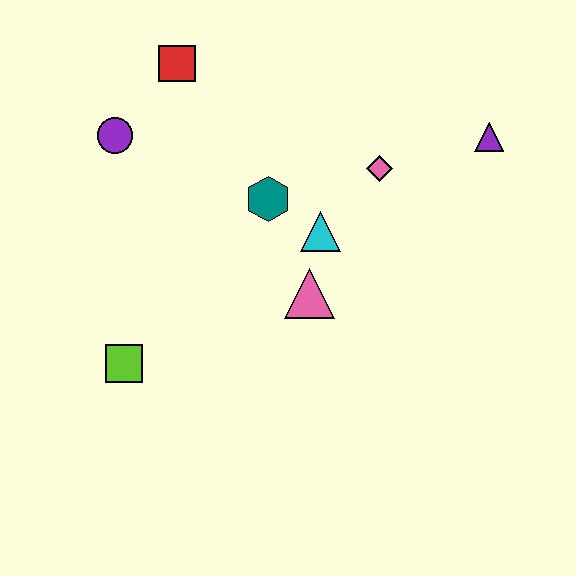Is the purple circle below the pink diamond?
No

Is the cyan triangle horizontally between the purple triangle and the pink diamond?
No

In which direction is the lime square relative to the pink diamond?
The lime square is to the left of the pink diamond.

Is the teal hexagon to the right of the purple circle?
Yes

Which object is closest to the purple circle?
The red square is closest to the purple circle.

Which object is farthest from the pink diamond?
The lime square is farthest from the pink diamond.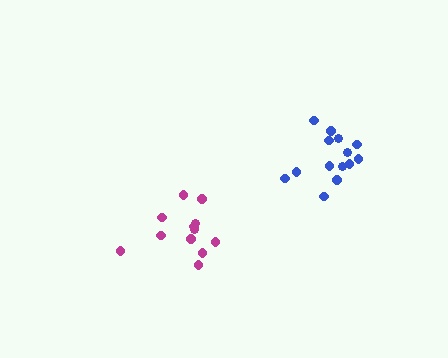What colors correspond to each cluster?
The clusters are colored: blue, magenta.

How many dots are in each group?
Group 1: 14 dots, Group 2: 12 dots (26 total).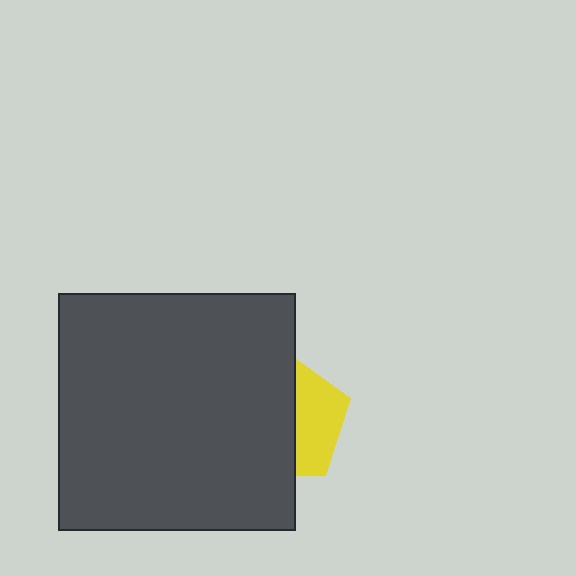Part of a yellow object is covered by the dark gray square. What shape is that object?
It is a pentagon.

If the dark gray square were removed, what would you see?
You would see the complete yellow pentagon.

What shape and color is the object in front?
The object in front is a dark gray square.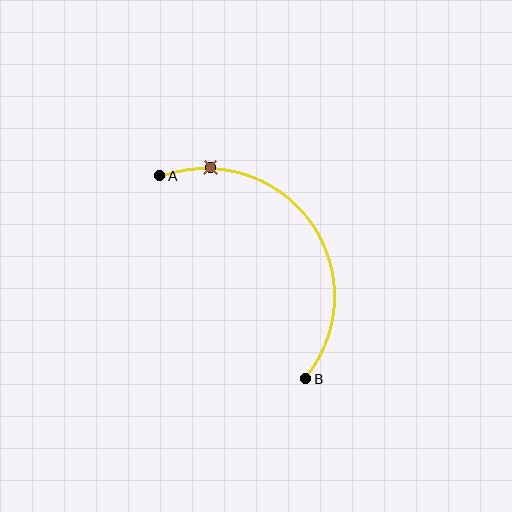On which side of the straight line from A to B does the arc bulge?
The arc bulges above and to the right of the straight line connecting A and B.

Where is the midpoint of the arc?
The arc midpoint is the point on the curve farthest from the straight line joining A and B. It sits above and to the right of that line.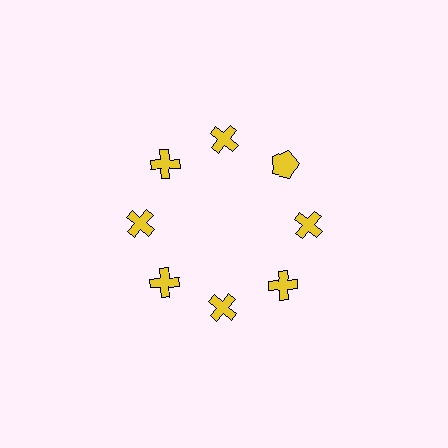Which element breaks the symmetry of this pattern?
The yellow pentagon at roughly the 2 o'clock position breaks the symmetry. All other shapes are yellow crosses.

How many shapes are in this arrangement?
There are 8 shapes arranged in a ring pattern.